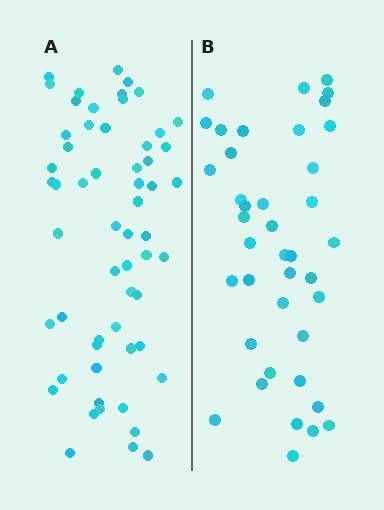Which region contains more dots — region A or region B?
Region A (the left region) has more dots.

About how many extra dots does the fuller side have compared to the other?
Region A has approximately 20 more dots than region B.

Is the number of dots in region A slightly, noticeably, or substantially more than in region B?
Region A has substantially more. The ratio is roughly 1.4 to 1.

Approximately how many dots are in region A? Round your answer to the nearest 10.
About 60 dots. (The exact count is 58, which rounds to 60.)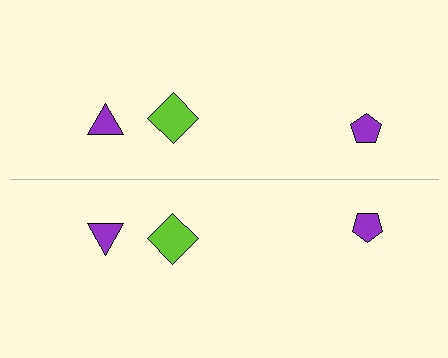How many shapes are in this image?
There are 6 shapes in this image.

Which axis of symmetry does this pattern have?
The pattern has a horizontal axis of symmetry running through the center of the image.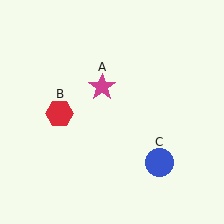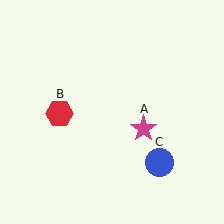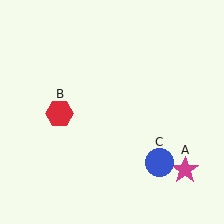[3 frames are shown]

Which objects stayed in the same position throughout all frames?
Red hexagon (object B) and blue circle (object C) remained stationary.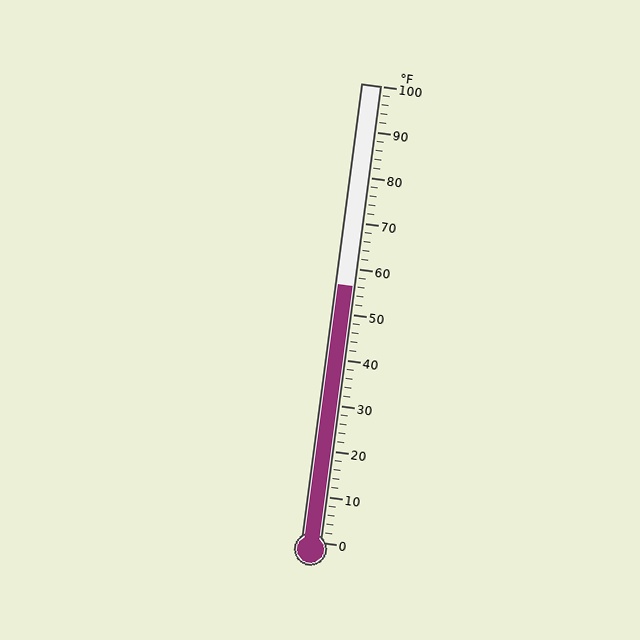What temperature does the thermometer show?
The thermometer shows approximately 56°F.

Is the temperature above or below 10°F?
The temperature is above 10°F.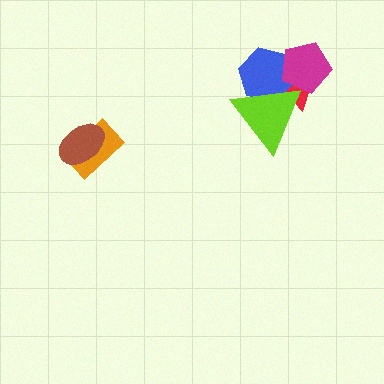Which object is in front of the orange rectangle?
The brown ellipse is in front of the orange rectangle.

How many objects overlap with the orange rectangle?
1 object overlaps with the orange rectangle.